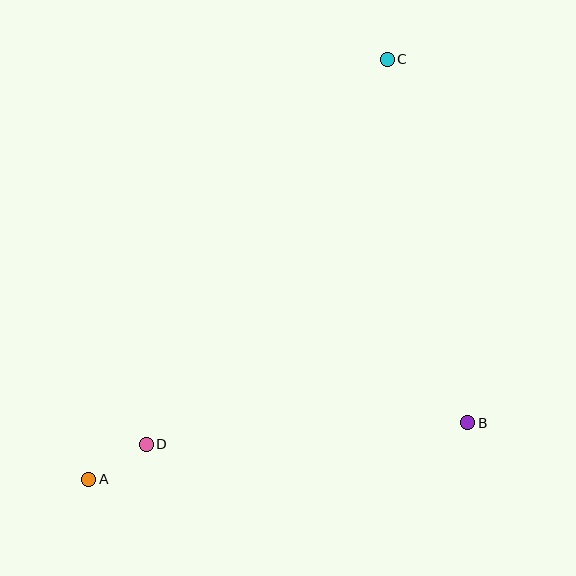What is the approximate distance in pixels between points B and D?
The distance between B and D is approximately 322 pixels.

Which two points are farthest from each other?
Points A and C are farthest from each other.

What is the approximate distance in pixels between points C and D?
The distance between C and D is approximately 454 pixels.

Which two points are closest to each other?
Points A and D are closest to each other.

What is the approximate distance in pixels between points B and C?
The distance between B and C is approximately 372 pixels.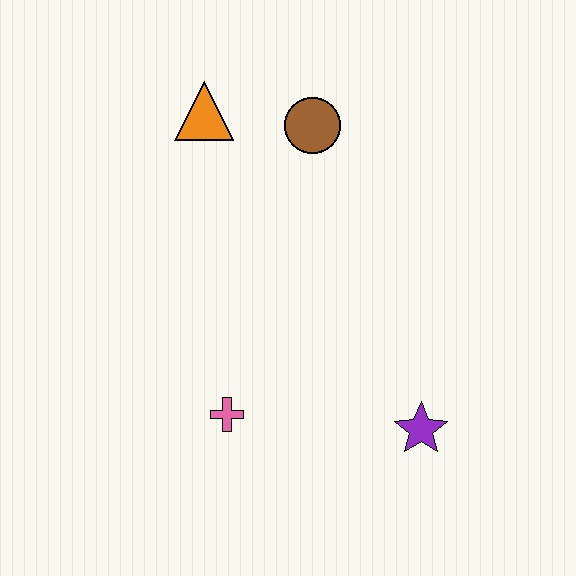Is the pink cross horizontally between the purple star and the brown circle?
No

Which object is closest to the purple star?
The pink cross is closest to the purple star.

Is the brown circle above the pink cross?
Yes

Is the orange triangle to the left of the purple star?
Yes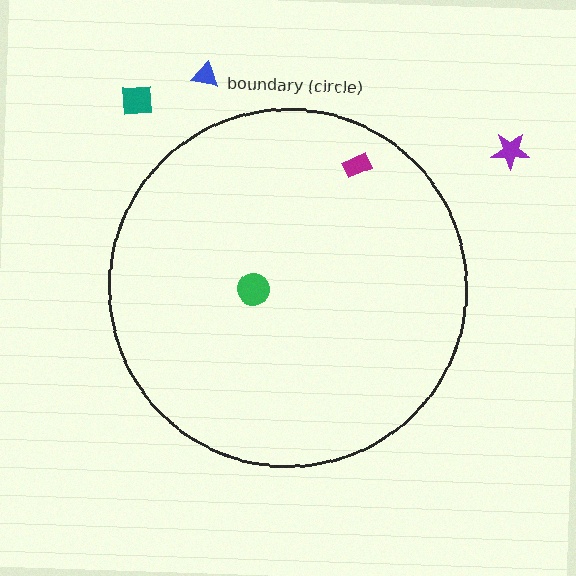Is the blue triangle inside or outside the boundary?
Outside.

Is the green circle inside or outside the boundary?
Inside.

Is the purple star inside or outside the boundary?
Outside.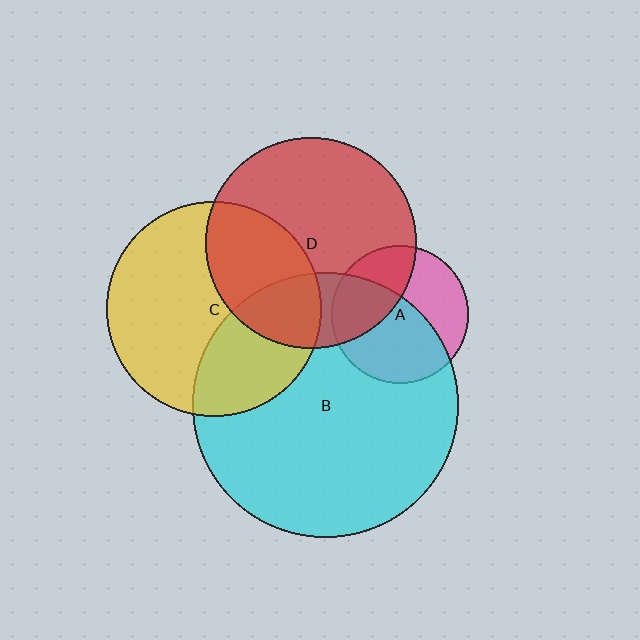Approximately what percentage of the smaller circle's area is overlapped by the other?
Approximately 25%.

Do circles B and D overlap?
Yes.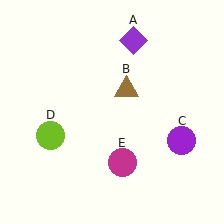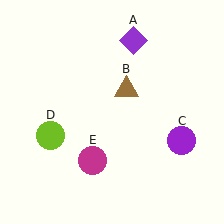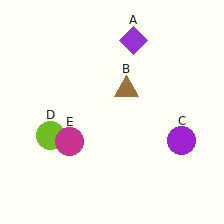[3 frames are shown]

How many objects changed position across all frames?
1 object changed position: magenta circle (object E).